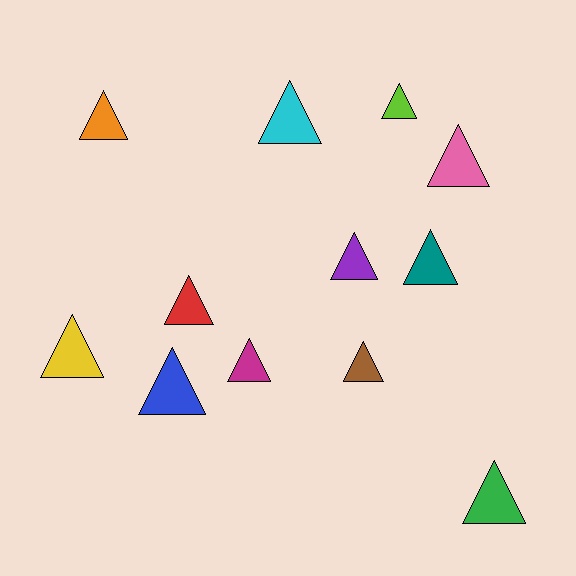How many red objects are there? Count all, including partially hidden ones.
There is 1 red object.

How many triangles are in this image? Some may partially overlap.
There are 12 triangles.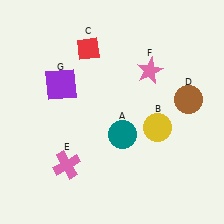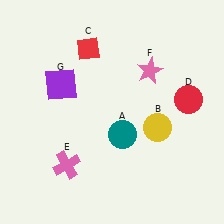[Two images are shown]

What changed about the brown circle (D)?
In Image 1, D is brown. In Image 2, it changed to red.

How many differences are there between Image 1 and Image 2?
There is 1 difference between the two images.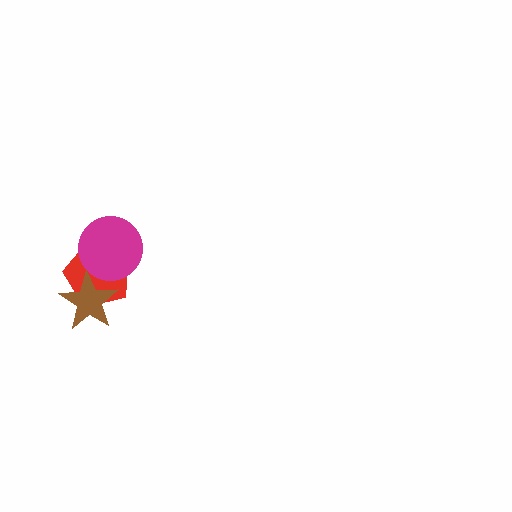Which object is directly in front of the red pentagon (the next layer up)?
The magenta circle is directly in front of the red pentagon.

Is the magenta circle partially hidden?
Yes, it is partially covered by another shape.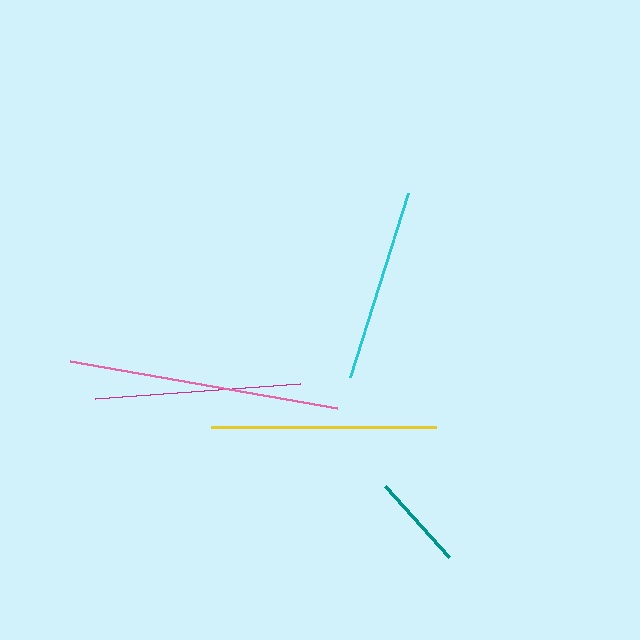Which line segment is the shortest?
The teal line is the shortest at approximately 95 pixels.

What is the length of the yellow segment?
The yellow segment is approximately 226 pixels long.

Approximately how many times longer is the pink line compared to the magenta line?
The pink line is approximately 1.3 times the length of the magenta line.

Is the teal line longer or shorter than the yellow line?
The yellow line is longer than the teal line.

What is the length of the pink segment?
The pink segment is approximately 271 pixels long.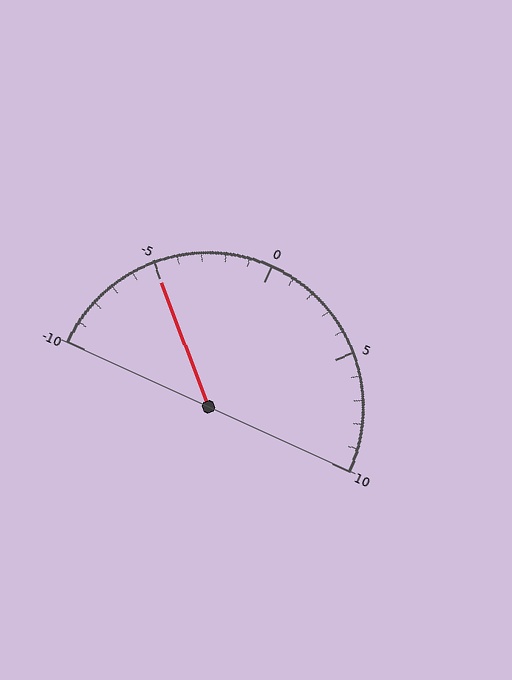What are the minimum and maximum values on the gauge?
The gauge ranges from -10 to 10.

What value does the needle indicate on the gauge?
The needle indicates approximately -5.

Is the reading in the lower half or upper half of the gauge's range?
The reading is in the lower half of the range (-10 to 10).